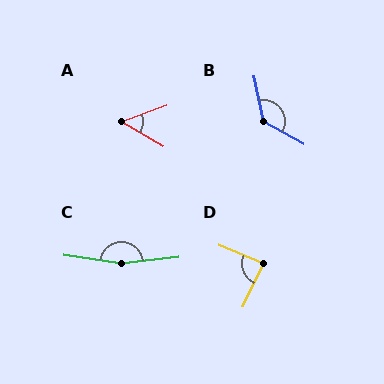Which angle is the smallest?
A, at approximately 51 degrees.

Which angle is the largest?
C, at approximately 165 degrees.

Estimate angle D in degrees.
Approximately 87 degrees.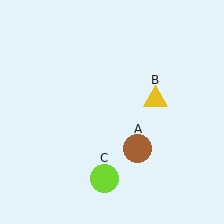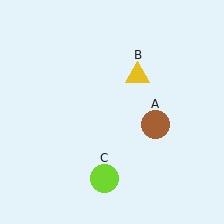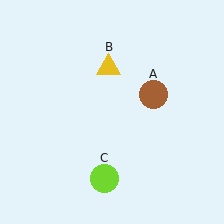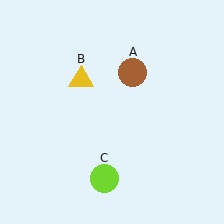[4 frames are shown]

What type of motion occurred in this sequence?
The brown circle (object A), yellow triangle (object B) rotated counterclockwise around the center of the scene.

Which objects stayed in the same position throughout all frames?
Lime circle (object C) remained stationary.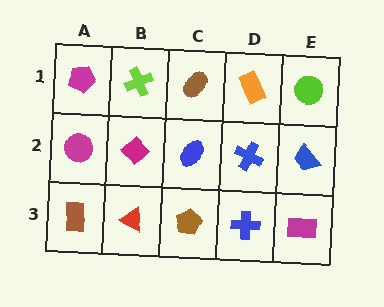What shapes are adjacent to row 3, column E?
A blue trapezoid (row 2, column E), a blue cross (row 3, column D).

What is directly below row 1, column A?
A magenta circle.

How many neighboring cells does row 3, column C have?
3.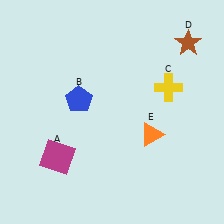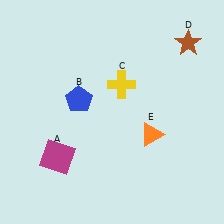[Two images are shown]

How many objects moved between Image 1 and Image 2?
1 object moved between the two images.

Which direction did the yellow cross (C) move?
The yellow cross (C) moved left.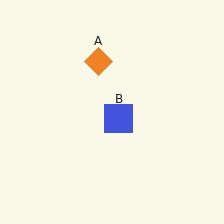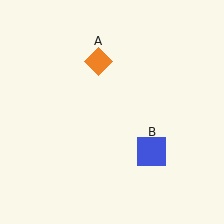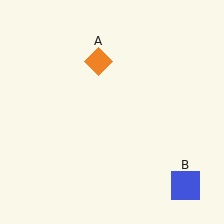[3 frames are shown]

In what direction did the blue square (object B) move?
The blue square (object B) moved down and to the right.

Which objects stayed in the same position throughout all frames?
Orange diamond (object A) remained stationary.